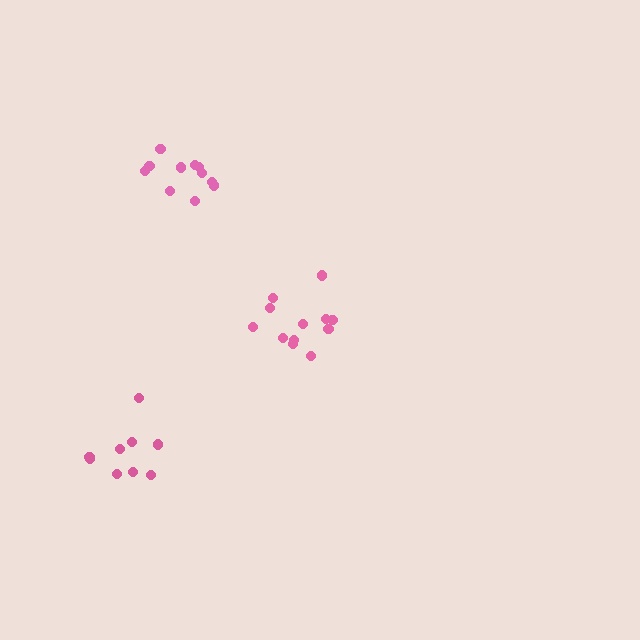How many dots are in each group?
Group 1: 12 dots, Group 2: 11 dots, Group 3: 9 dots (32 total).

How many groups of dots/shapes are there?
There are 3 groups.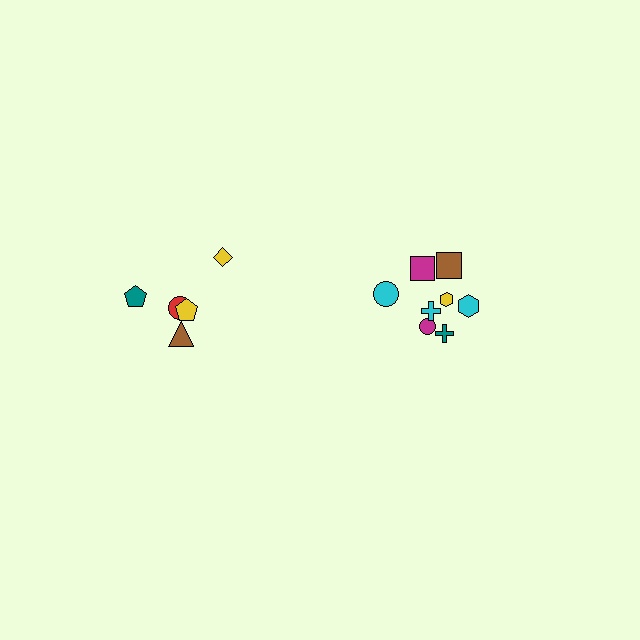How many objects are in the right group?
There are 8 objects.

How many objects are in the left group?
There are 5 objects.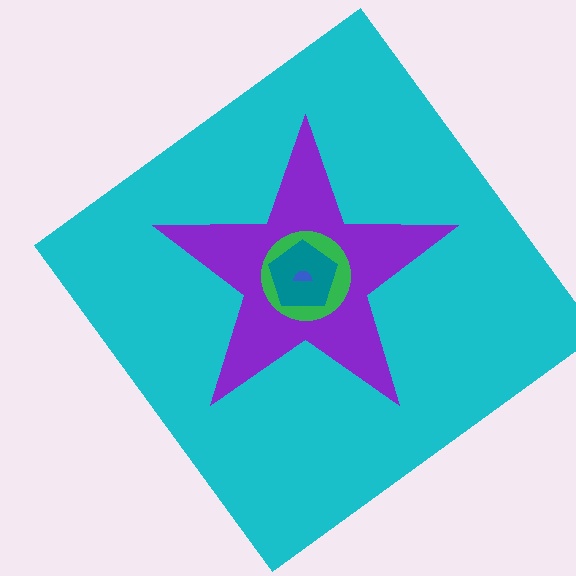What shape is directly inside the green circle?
The teal pentagon.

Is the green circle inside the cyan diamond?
Yes.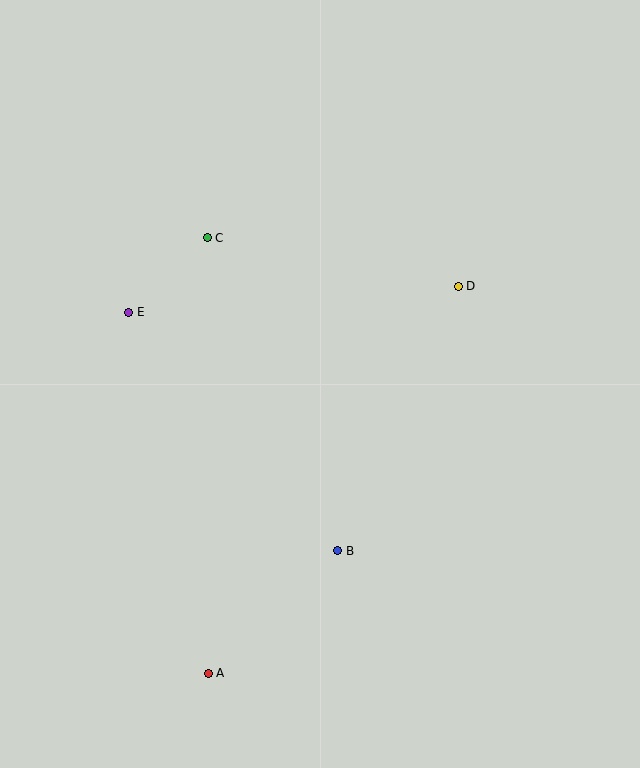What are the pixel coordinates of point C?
Point C is at (207, 238).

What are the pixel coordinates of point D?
Point D is at (458, 286).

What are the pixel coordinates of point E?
Point E is at (129, 312).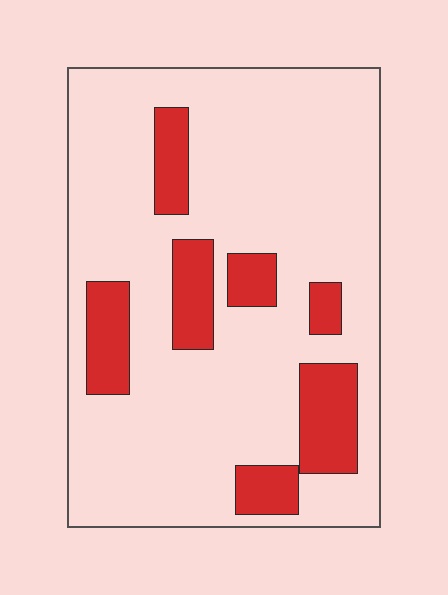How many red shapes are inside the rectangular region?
7.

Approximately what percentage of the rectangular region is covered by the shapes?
Approximately 20%.